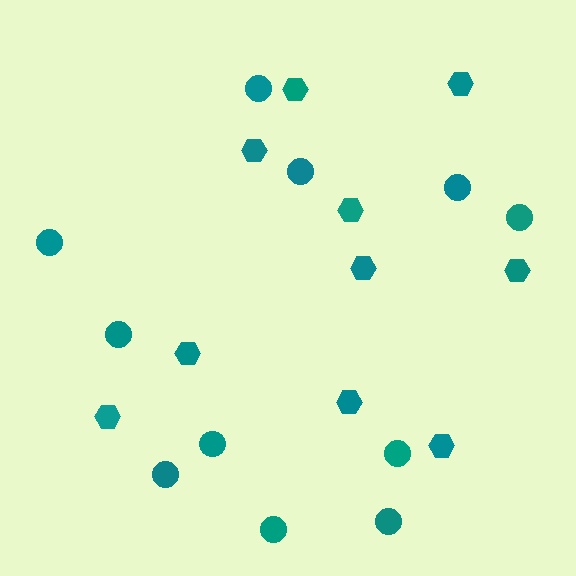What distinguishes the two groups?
There are 2 groups: one group of circles (11) and one group of hexagons (10).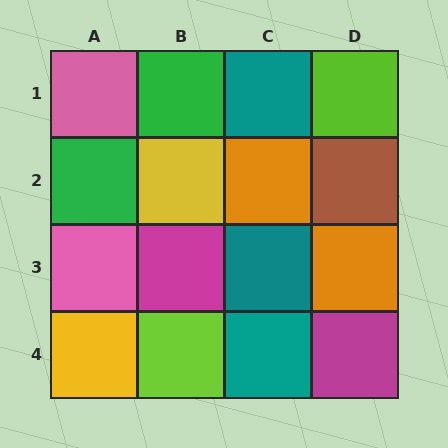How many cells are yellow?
2 cells are yellow.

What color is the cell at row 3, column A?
Pink.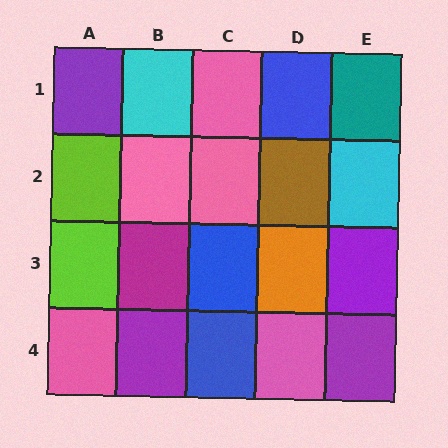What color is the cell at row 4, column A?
Pink.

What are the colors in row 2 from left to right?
Lime, pink, pink, brown, cyan.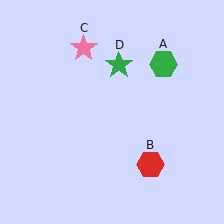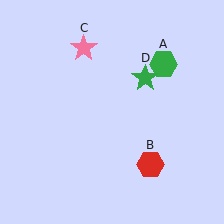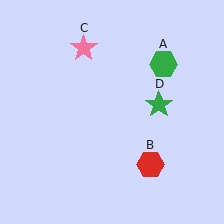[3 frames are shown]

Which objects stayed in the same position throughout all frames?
Green hexagon (object A) and red hexagon (object B) and pink star (object C) remained stationary.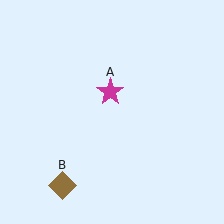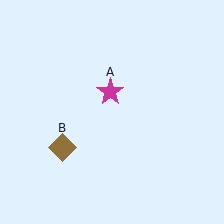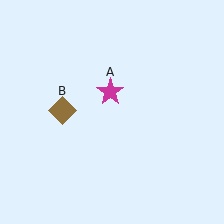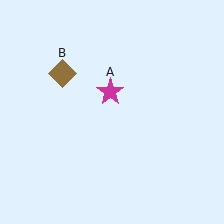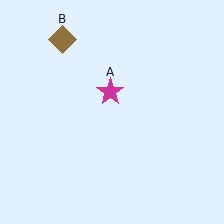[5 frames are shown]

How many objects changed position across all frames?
1 object changed position: brown diamond (object B).